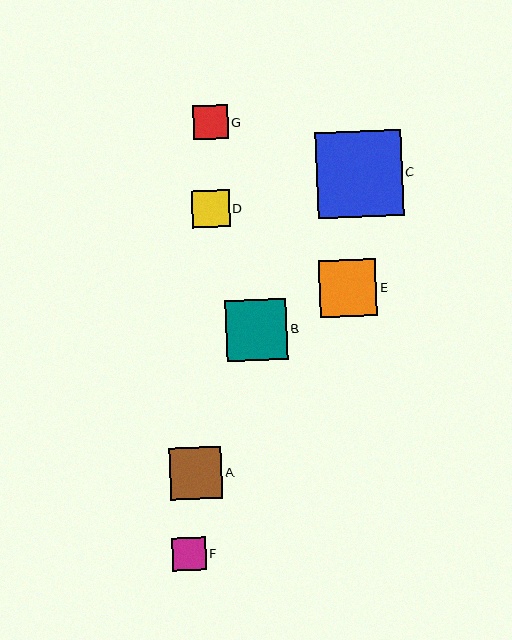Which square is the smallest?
Square F is the smallest with a size of approximately 33 pixels.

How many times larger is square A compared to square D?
Square A is approximately 1.4 times the size of square D.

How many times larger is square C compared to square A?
Square C is approximately 1.7 times the size of square A.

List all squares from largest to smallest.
From largest to smallest: C, B, E, A, D, G, F.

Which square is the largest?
Square C is the largest with a size of approximately 86 pixels.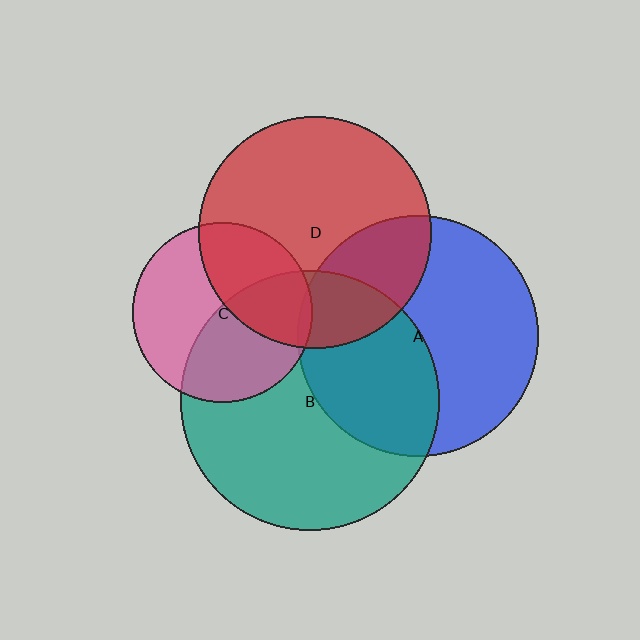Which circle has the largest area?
Circle B (teal).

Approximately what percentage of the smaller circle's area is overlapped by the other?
Approximately 40%.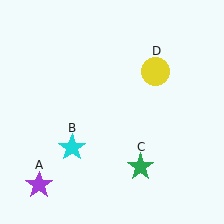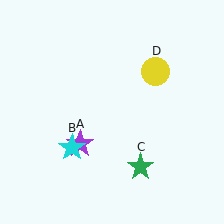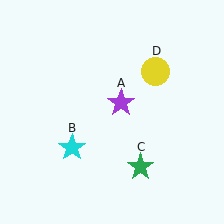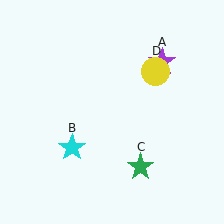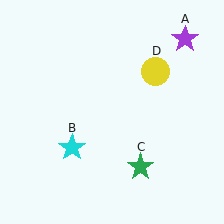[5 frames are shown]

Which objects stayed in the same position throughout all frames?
Cyan star (object B) and green star (object C) and yellow circle (object D) remained stationary.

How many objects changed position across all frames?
1 object changed position: purple star (object A).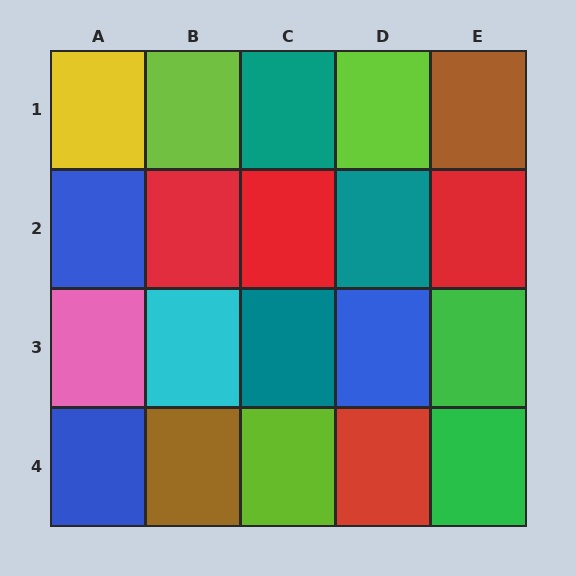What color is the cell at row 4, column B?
Brown.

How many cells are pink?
1 cell is pink.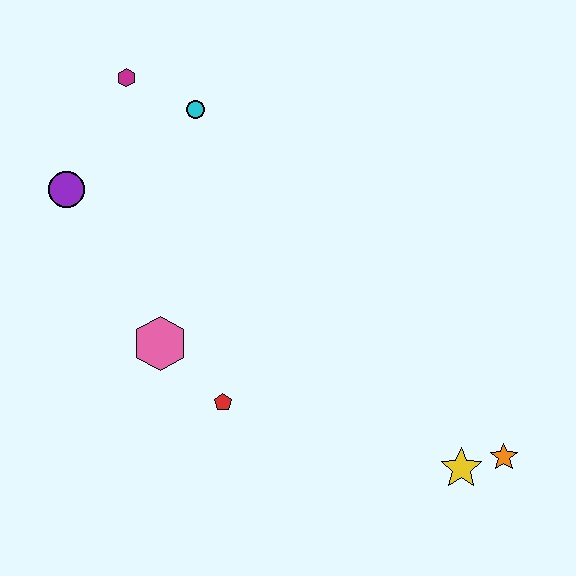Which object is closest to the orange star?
The yellow star is closest to the orange star.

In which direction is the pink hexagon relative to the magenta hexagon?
The pink hexagon is below the magenta hexagon.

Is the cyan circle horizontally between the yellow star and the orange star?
No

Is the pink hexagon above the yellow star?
Yes